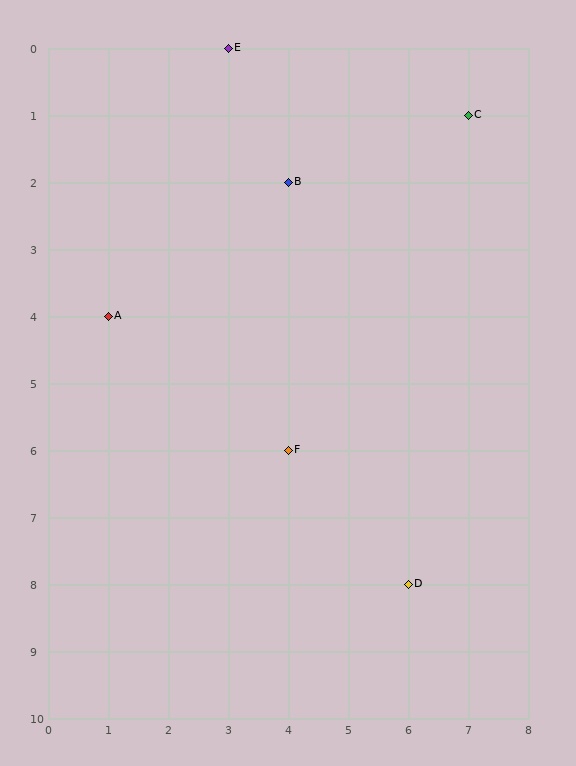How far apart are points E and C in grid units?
Points E and C are 4 columns and 1 row apart (about 4.1 grid units diagonally).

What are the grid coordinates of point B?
Point B is at grid coordinates (4, 2).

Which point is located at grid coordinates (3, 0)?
Point E is at (3, 0).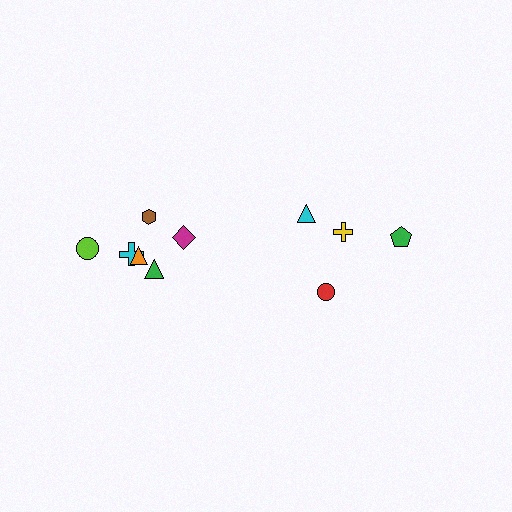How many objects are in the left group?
There are 6 objects.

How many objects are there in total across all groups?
There are 10 objects.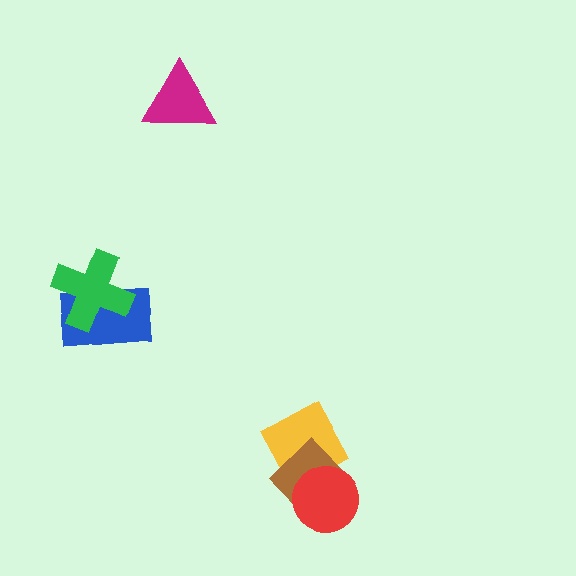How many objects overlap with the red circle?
2 objects overlap with the red circle.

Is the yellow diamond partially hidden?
Yes, it is partially covered by another shape.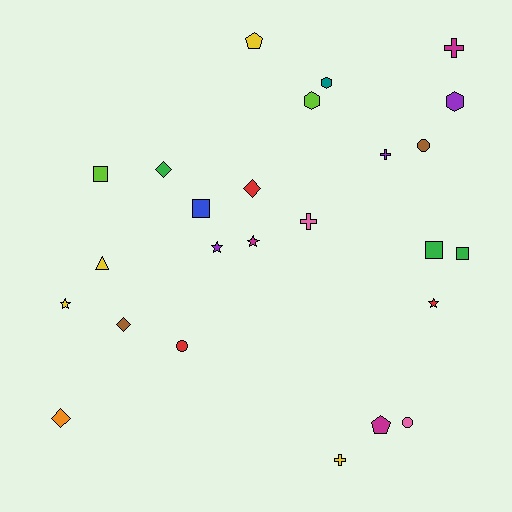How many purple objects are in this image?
There are 3 purple objects.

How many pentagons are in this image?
There are 2 pentagons.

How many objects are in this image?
There are 25 objects.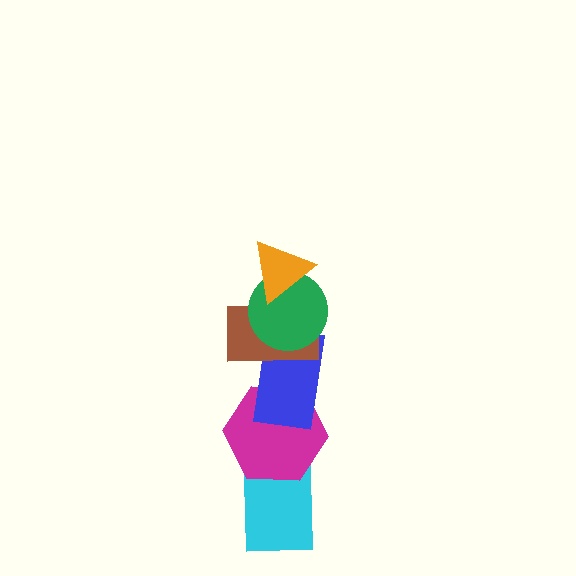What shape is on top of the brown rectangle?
The green circle is on top of the brown rectangle.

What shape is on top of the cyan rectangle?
The magenta hexagon is on top of the cyan rectangle.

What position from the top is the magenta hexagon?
The magenta hexagon is 5th from the top.